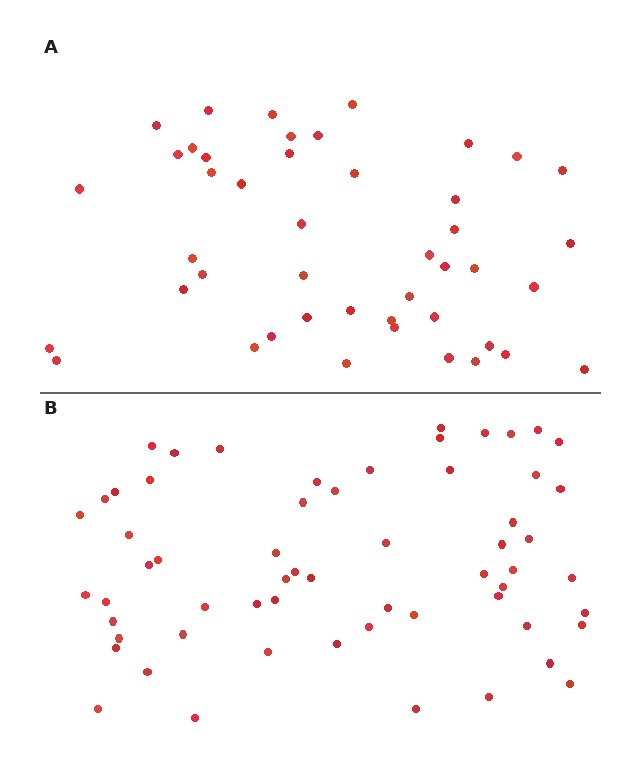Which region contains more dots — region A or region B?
Region B (the bottom region) has more dots.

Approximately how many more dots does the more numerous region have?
Region B has approximately 15 more dots than region A.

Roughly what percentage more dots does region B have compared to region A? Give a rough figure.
About 35% more.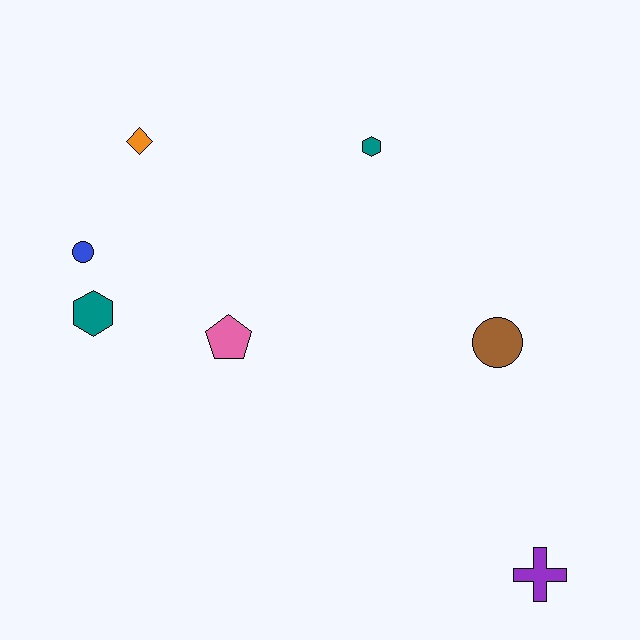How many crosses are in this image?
There is 1 cross.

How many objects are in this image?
There are 7 objects.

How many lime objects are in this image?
There are no lime objects.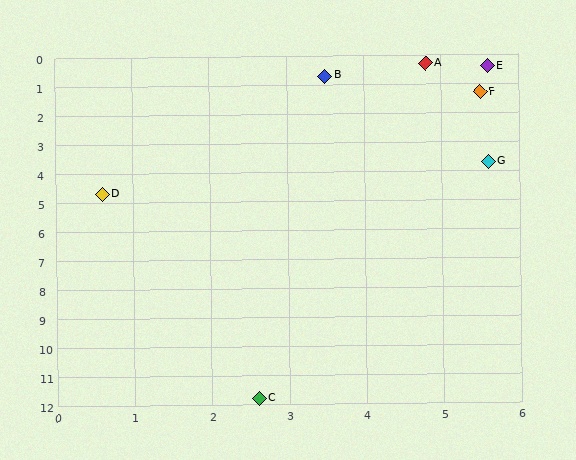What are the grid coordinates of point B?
Point B is at approximately (3.5, 0.7).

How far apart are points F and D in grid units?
Points F and D are about 6.0 grid units apart.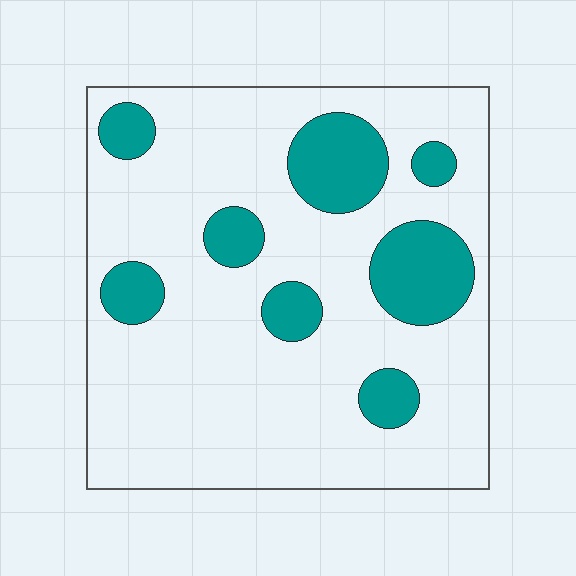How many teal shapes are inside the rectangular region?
8.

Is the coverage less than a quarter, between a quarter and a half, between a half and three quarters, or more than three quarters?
Less than a quarter.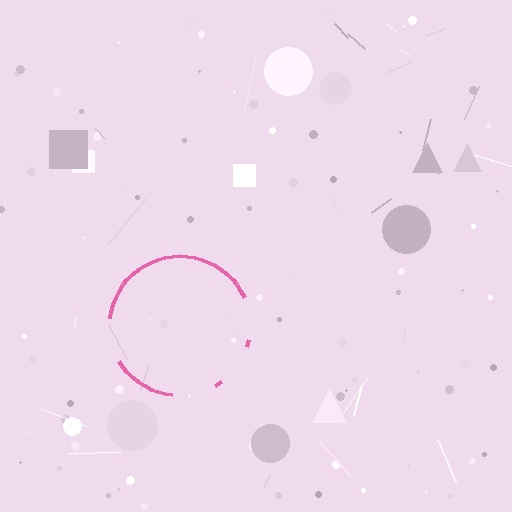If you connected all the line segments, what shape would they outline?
They would outline a circle.